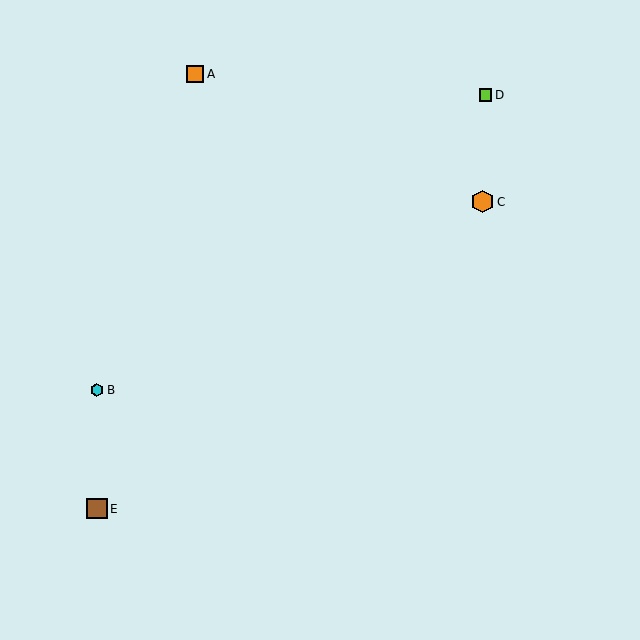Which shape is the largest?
The orange hexagon (labeled C) is the largest.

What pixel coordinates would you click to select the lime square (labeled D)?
Click at (486, 95) to select the lime square D.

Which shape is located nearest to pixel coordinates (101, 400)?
The cyan hexagon (labeled B) at (97, 390) is nearest to that location.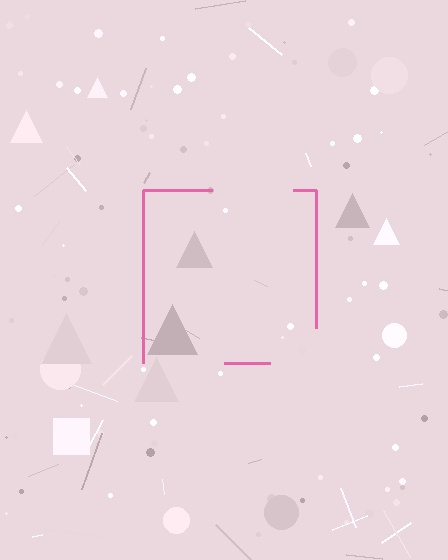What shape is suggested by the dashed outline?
The dashed outline suggests a square.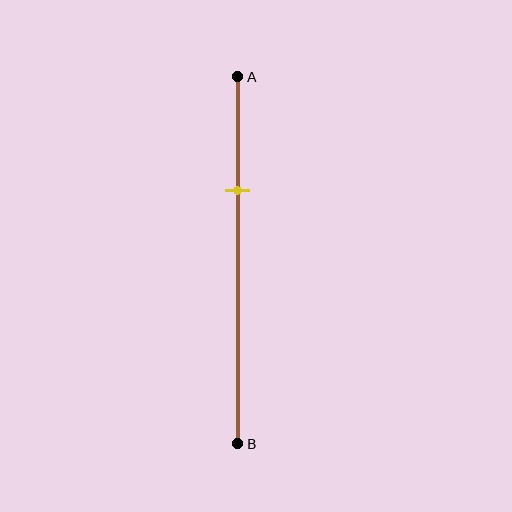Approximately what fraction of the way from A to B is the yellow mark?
The yellow mark is approximately 30% of the way from A to B.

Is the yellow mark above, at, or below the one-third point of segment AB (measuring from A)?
The yellow mark is approximately at the one-third point of segment AB.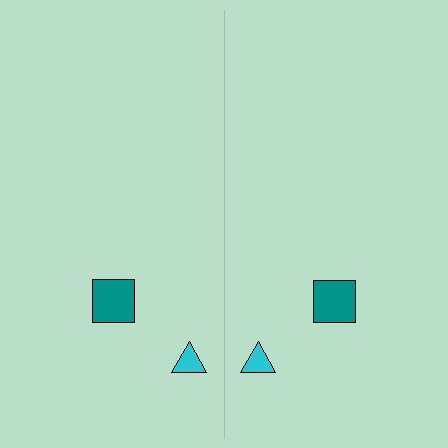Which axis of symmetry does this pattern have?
The pattern has a vertical axis of symmetry running through the center of the image.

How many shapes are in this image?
There are 4 shapes in this image.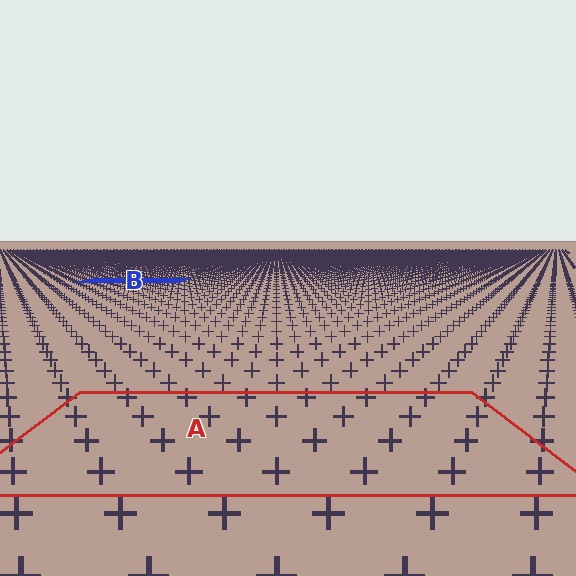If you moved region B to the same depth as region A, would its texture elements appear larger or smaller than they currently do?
They would appear larger. At a closer depth, the same texture elements are projected at a bigger on-screen size.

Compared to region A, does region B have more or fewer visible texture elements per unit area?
Region B has more texture elements per unit area — they are packed more densely because it is farther away.